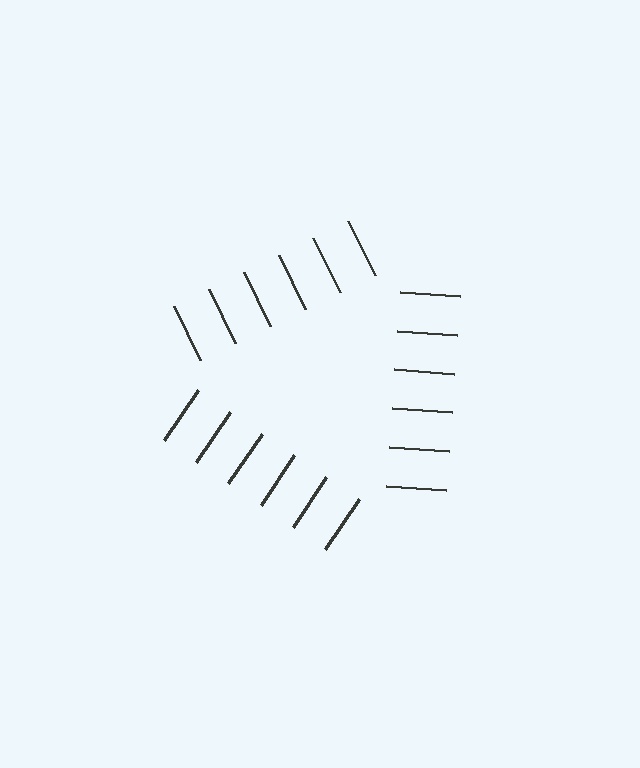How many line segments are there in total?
18 — 6 along each of the 3 edges.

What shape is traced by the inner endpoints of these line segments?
An illusory triangle — the line segments terminate on its edges but no continuous stroke is drawn.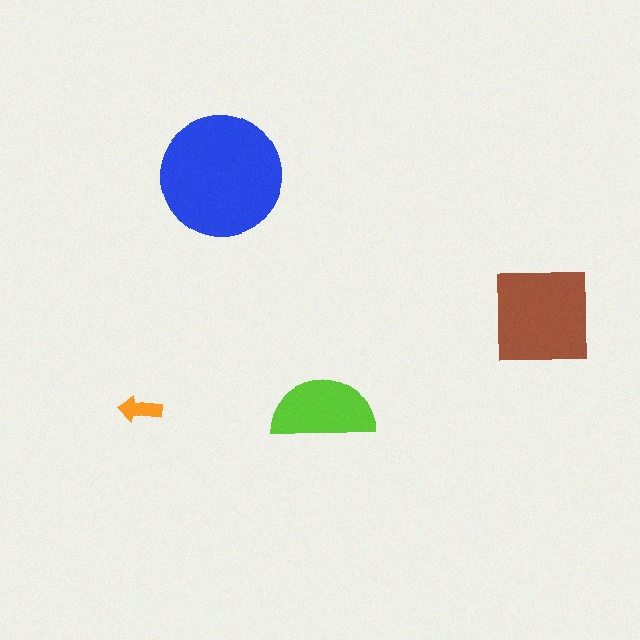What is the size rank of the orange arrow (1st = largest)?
4th.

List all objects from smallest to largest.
The orange arrow, the lime semicircle, the brown square, the blue circle.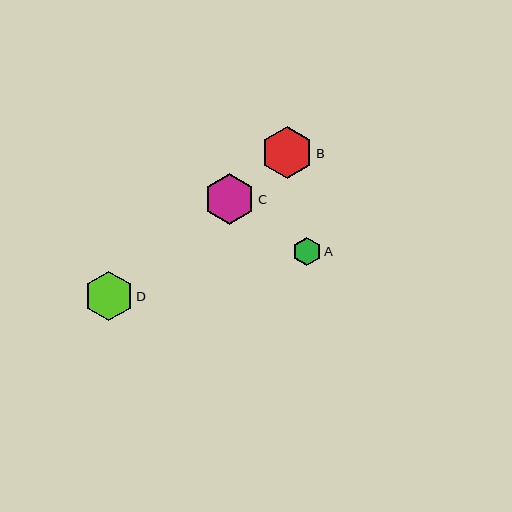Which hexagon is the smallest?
Hexagon A is the smallest with a size of approximately 28 pixels.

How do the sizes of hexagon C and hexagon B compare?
Hexagon C and hexagon B are approximately the same size.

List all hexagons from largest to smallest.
From largest to smallest: C, B, D, A.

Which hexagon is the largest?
Hexagon C is the largest with a size of approximately 52 pixels.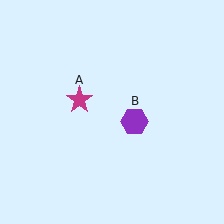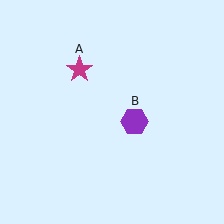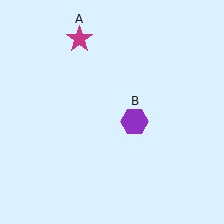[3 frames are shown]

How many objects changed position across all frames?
1 object changed position: magenta star (object A).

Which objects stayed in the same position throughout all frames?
Purple hexagon (object B) remained stationary.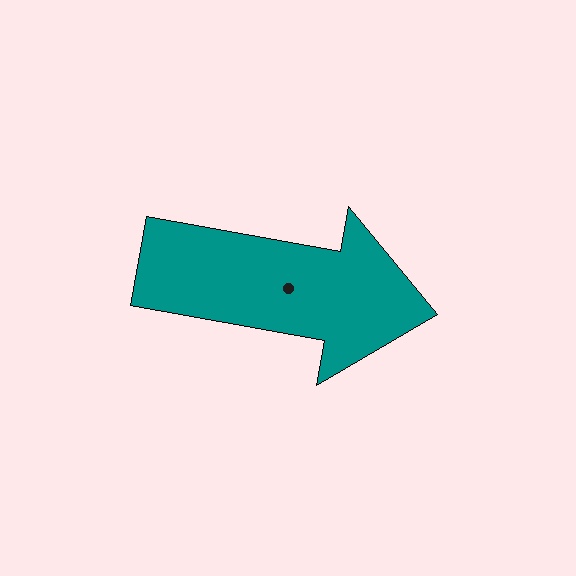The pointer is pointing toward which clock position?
Roughly 3 o'clock.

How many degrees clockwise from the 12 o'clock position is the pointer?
Approximately 100 degrees.